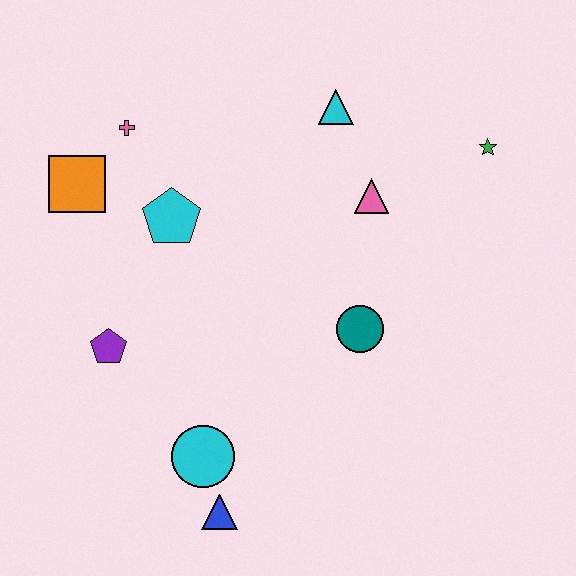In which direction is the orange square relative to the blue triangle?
The orange square is above the blue triangle.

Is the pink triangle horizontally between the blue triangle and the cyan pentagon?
No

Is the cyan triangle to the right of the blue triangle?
Yes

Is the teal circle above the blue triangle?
Yes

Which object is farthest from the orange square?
The green star is farthest from the orange square.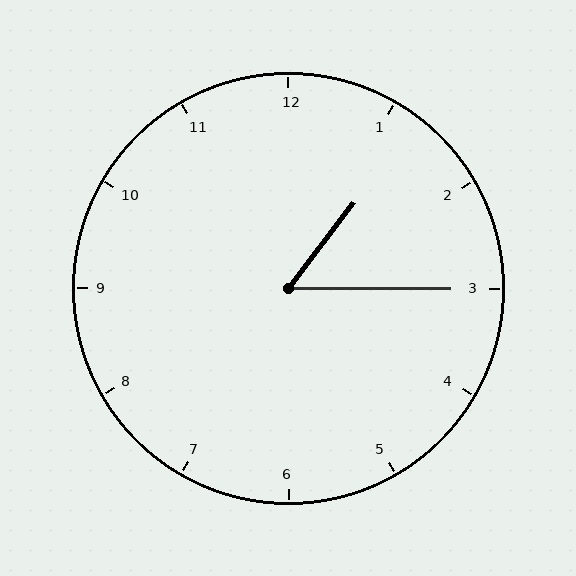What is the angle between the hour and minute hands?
Approximately 52 degrees.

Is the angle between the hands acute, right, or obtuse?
It is acute.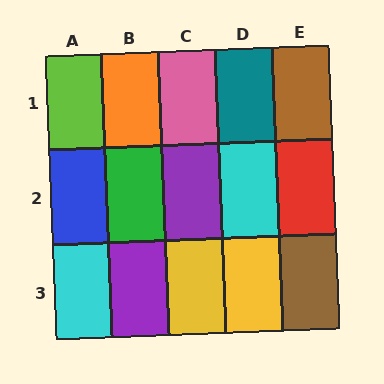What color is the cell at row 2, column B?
Green.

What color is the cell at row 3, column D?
Yellow.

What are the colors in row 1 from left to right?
Lime, orange, pink, teal, brown.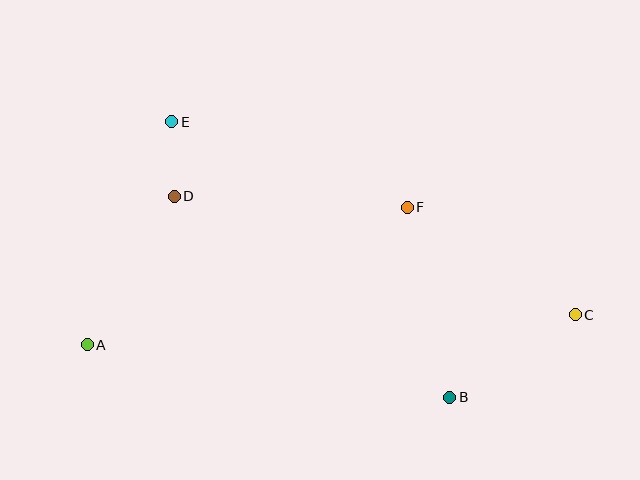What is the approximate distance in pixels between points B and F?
The distance between B and F is approximately 195 pixels.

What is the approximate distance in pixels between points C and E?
The distance between C and E is approximately 447 pixels.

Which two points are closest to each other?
Points D and E are closest to each other.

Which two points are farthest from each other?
Points A and C are farthest from each other.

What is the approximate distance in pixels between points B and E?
The distance between B and E is approximately 391 pixels.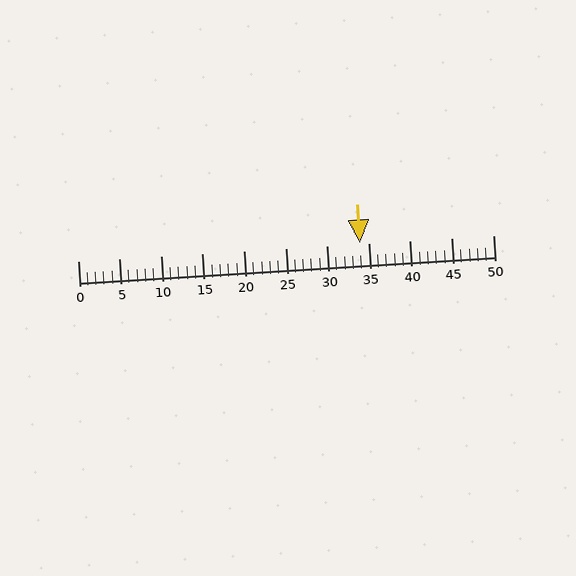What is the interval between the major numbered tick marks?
The major tick marks are spaced 5 units apart.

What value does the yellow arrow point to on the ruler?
The yellow arrow points to approximately 34.